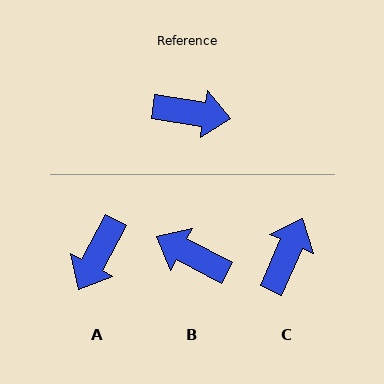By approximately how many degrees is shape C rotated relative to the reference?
Approximately 76 degrees counter-clockwise.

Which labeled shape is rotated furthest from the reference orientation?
B, about 162 degrees away.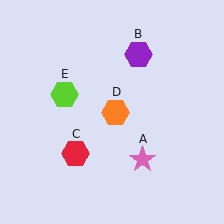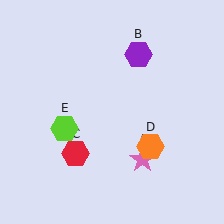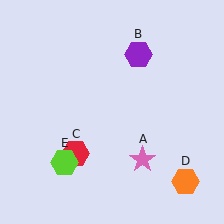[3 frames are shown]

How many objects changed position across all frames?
2 objects changed position: orange hexagon (object D), lime hexagon (object E).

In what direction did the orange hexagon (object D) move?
The orange hexagon (object D) moved down and to the right.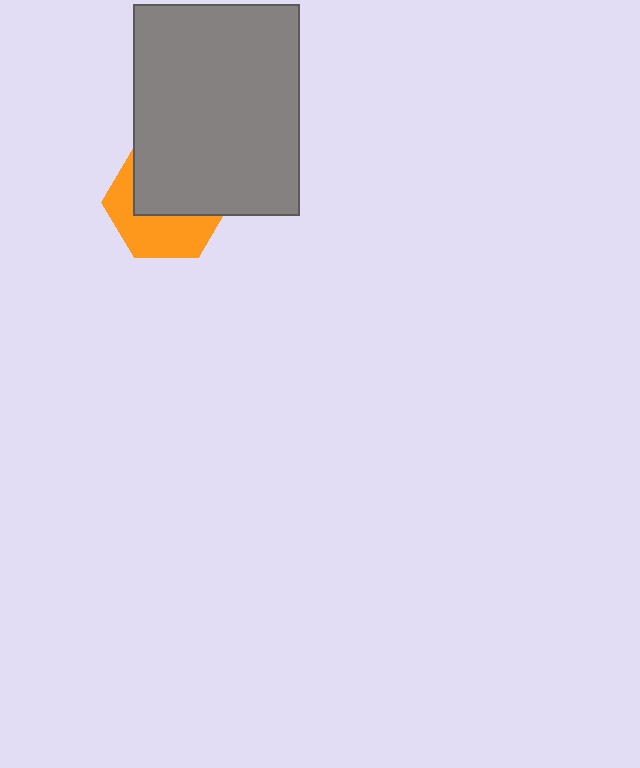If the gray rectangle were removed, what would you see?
You would see the complete orange hexagon.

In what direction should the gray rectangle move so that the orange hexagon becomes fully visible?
The gray rectangle should move up. That is the shortest direction to clear the overlap and leave the orange hexagon fully visible.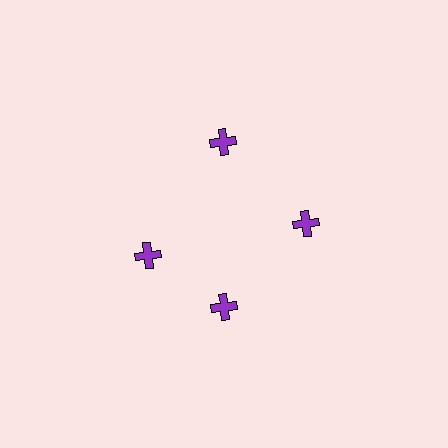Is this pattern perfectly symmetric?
No. The 4 purple crosses are arranged in a ring, but one element near the 9 o'clock position is rotated out of alignment along the ring, breaking the 4-fold rotational symmetry.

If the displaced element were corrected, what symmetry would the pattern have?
It would have 4-fold rotational symmetry — the pattern would map onto itself every 90 degrees.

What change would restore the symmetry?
The symmetry would be restored by rotating it back into even spacing with its neighbors so that all 4 crosses sit at equal angles and equal distance from the center.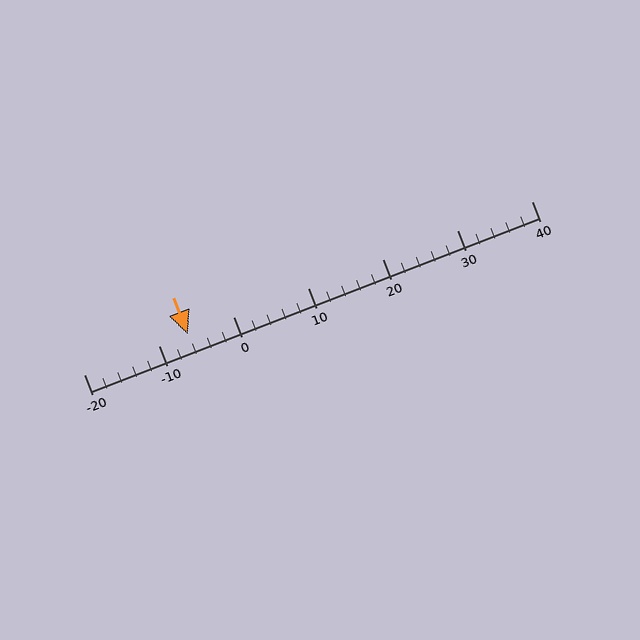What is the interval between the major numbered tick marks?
The major tick marks are spaced 10 units apart.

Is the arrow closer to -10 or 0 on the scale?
The arrow is closer to -10.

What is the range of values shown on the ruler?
The ruler shows values from -20 to 40.